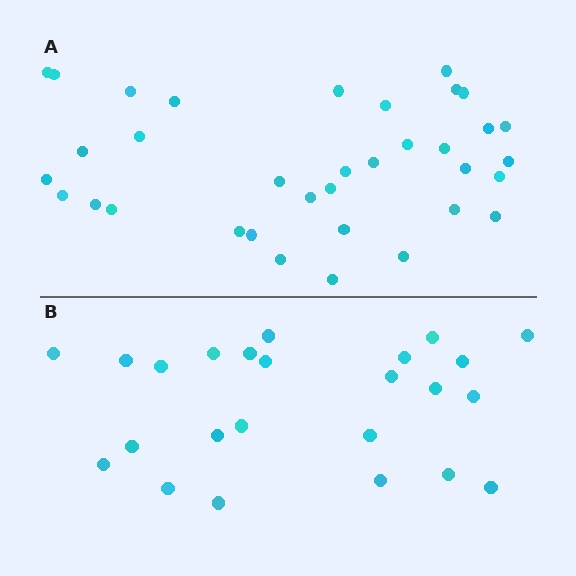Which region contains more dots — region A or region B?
Region A (the top region) has more dots.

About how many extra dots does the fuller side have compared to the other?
Region A has roughly 12 or so more dots than region B.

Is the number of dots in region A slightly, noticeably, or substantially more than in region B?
Region A has substantially more. The ratio is roughly 1.5 to 1.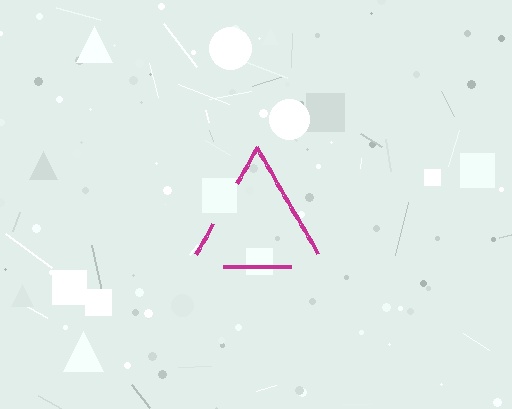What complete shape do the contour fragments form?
The contour fragments form a triangle.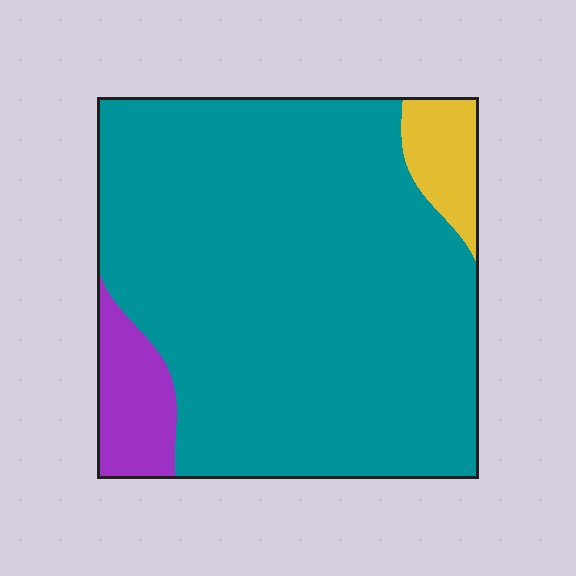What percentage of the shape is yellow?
Yellow takes up less than a quarter of the shape.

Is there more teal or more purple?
Teal.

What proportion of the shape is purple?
Purple covers roughly 10% of the shape.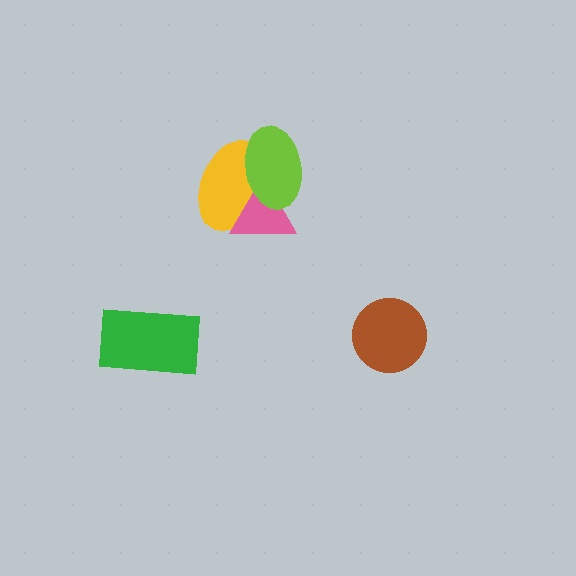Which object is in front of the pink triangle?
The lime ellipse is in front of the pink triangle.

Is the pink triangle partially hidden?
Yes, it is partially covered by another shape.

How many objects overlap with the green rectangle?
0 objects overlap with the green rectangle.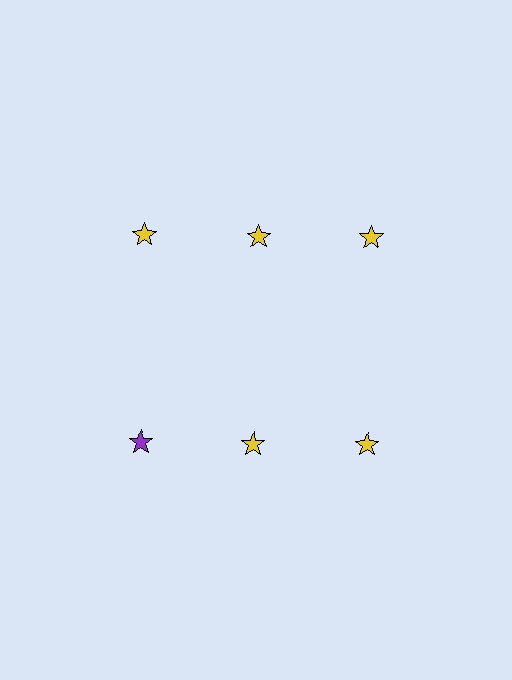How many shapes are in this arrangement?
There are 6 shapes arranged in a grid pattern.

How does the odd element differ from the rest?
It has a different color: purple instead of yellow.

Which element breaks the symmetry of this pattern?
The purple star in the second row, leftmost column breaks the symmetry. All other shapes are yellow stars.